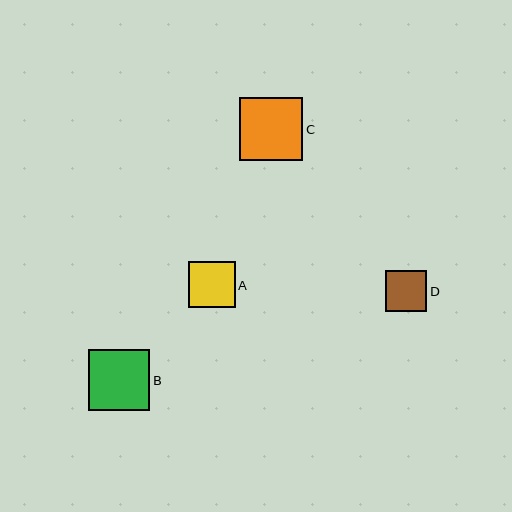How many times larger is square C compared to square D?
Square C is approximately 1.5 times the size of square D.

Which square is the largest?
Square C is the largest with a size of approximately 63 pixels.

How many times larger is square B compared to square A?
Square B is approximately 1.3 times the size of square A.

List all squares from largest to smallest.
From largest to smallest: C, B, A, D.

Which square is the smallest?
Square D is the smallest with a size of approximately 41 pixels.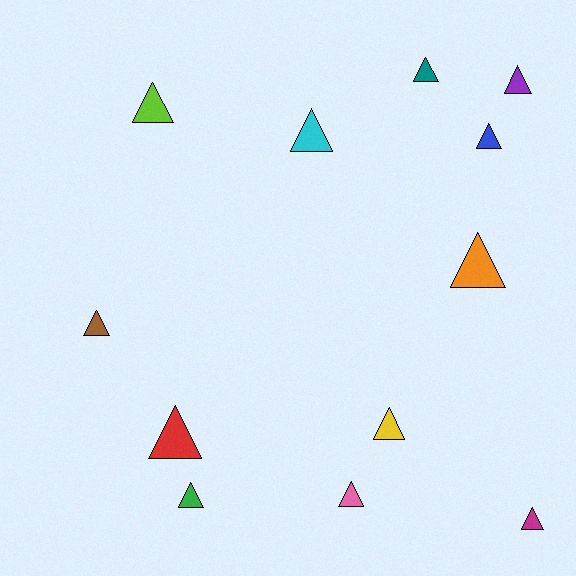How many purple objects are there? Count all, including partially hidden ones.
There is 1 purple object.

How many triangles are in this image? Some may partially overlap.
There are 12 triangles.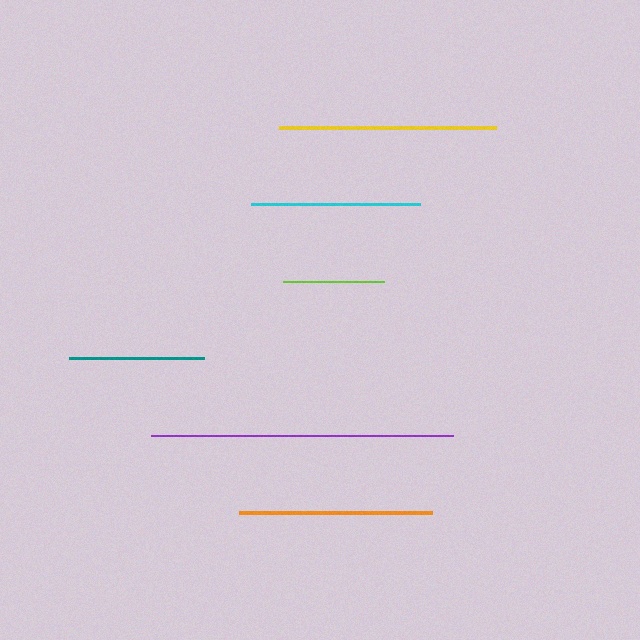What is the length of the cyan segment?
The cyan segment is approximately 169 pixels long.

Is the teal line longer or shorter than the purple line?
The purple line is longer than the teal line.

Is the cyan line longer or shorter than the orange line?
The orange line is longer than the cyan line.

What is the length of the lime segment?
The lime segment is approximately 101 pixels long.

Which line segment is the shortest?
The lime line is the shortest at approximately 101 pixels.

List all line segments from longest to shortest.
From longest to shortest: purple, yellow, orange, cyan, teal, lime.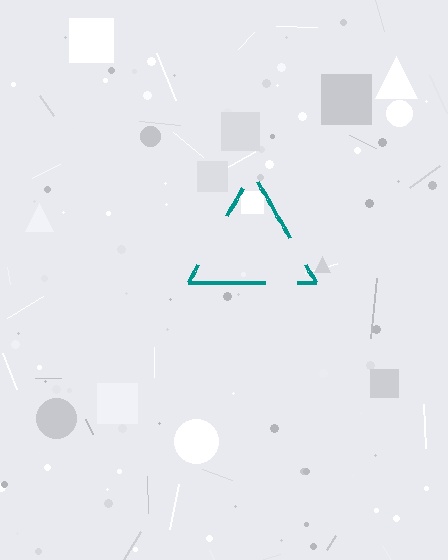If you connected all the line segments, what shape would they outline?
They would outline a triangle.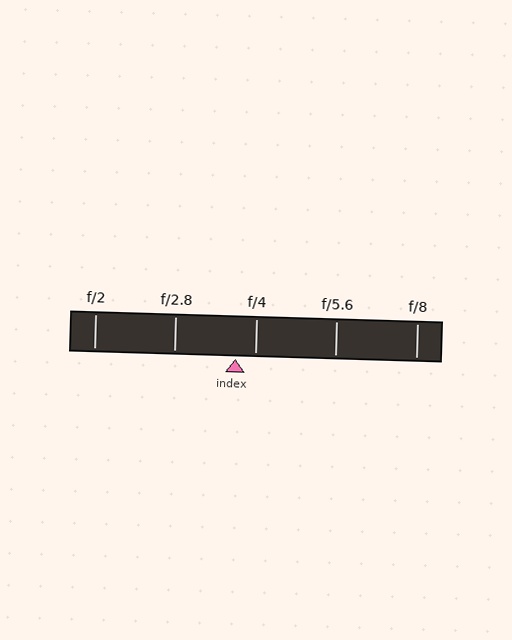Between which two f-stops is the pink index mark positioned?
The index mark is between f/2.8 and f/4.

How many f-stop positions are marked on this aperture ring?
There are 5 f-stop positions marked.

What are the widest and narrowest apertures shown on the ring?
The widest aperture shown is f/2 and the narrowest is f/8.